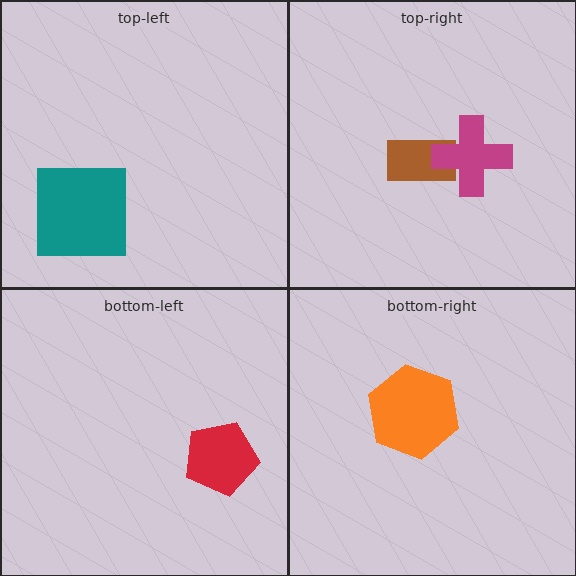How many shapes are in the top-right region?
2.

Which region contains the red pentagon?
The bottom-left region.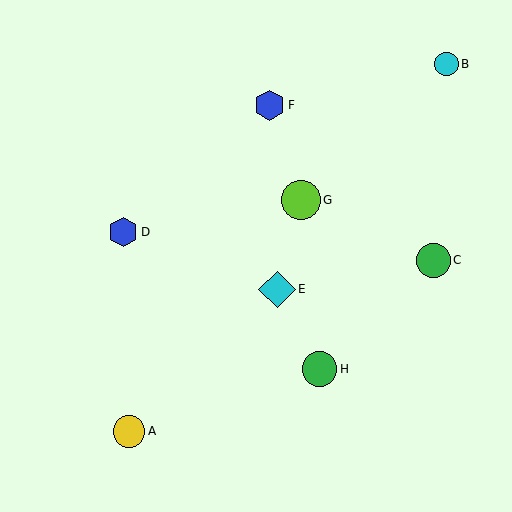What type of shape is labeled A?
Shape A is a yellow circle.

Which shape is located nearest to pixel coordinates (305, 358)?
The green circle (labeled H) at (320, 369) is nearest to that location.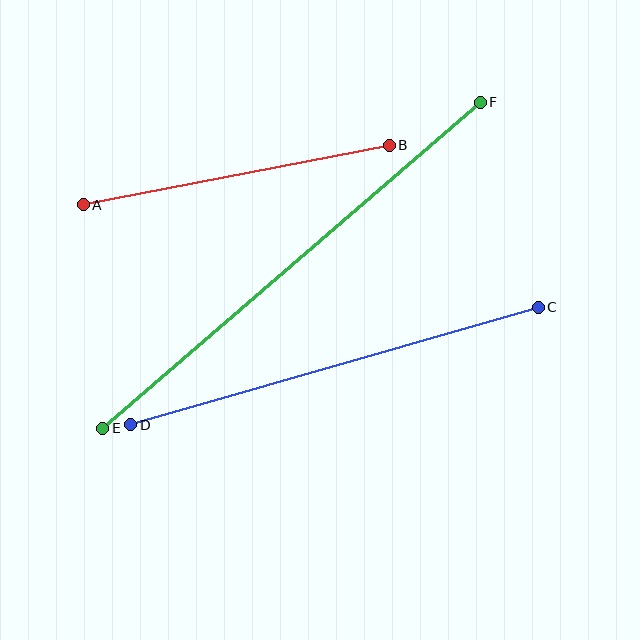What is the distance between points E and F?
The distance is approximately 499 pixels.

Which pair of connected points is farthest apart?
Points E and F are farthest apart.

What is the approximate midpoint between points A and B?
The midpoint is at approximately (236, 175) pixels.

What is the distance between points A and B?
The distance is approximately 312 pixels.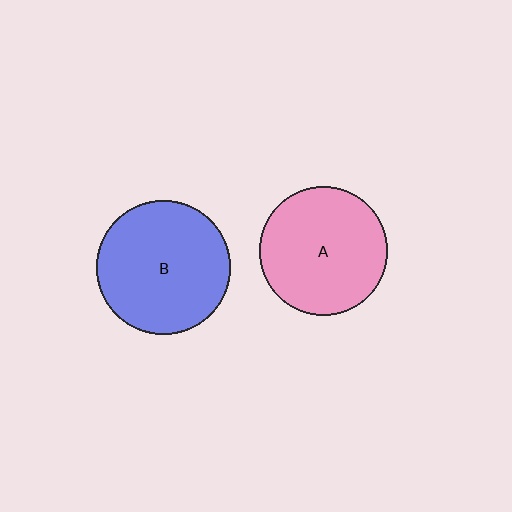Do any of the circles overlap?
No, none of the circles overlap.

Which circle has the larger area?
Circle B (blue).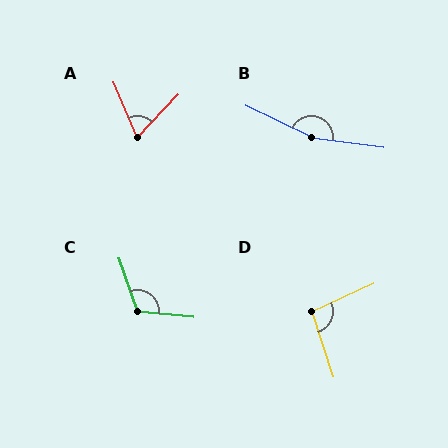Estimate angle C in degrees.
Approximately 115 degrees.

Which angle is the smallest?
A, at approximately 66 degrees.